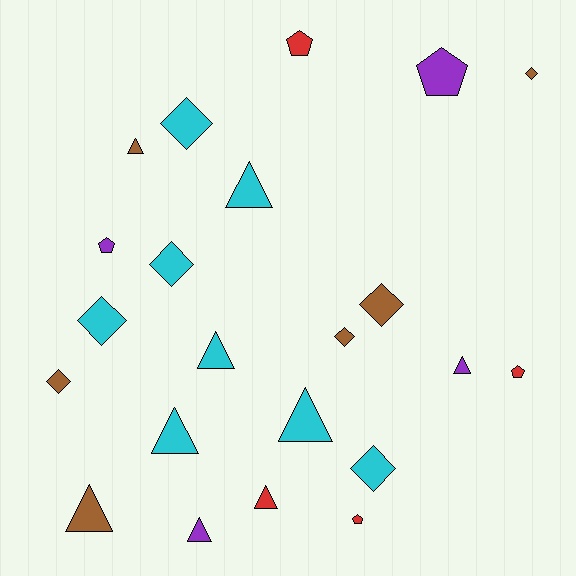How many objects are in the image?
There are 22 objects.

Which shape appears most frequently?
Triangle, with 9 objects.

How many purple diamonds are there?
There are no purple diamonds.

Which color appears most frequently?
Cyan, with 8 objects.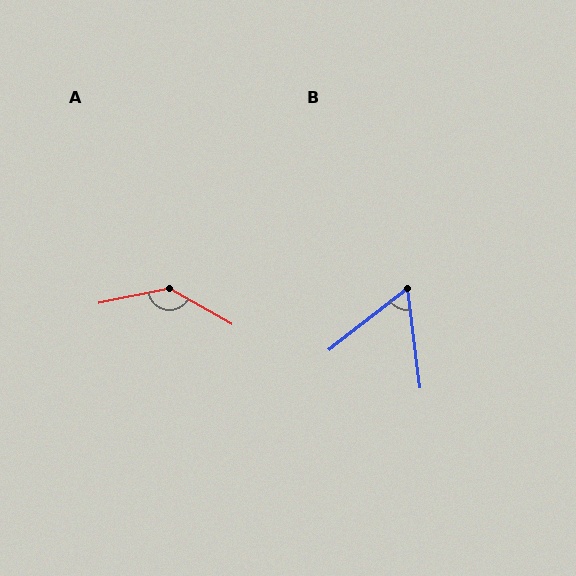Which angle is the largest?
A, at approximately 138 degrees.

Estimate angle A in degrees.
Approximately 138 degrees.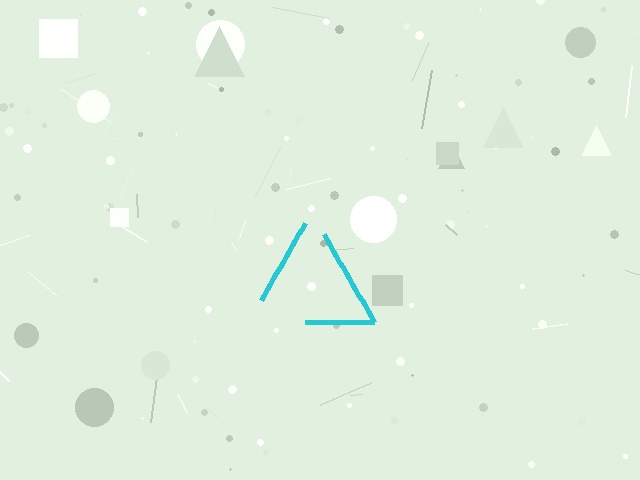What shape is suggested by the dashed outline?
The dashed outline suggests a triangle.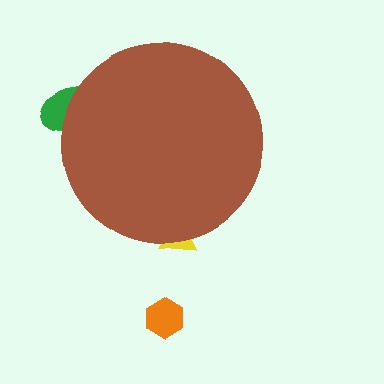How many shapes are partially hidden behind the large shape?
2 shapes are partially hidden.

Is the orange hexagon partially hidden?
No, the orange hexagon is fully visible.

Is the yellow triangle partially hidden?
Yes, the yellow triangle is partially hidden behind the brown circle.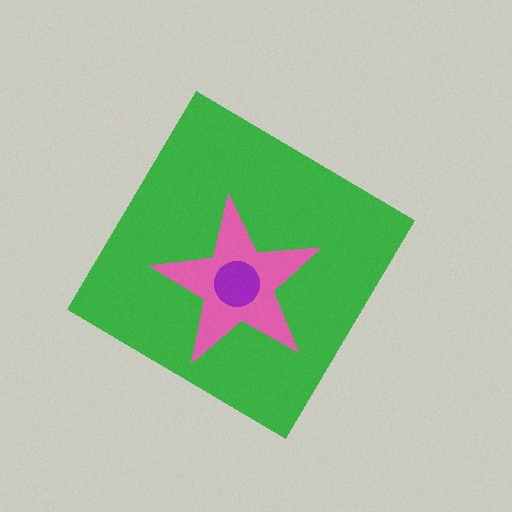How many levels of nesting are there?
3.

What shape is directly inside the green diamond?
The pink star.